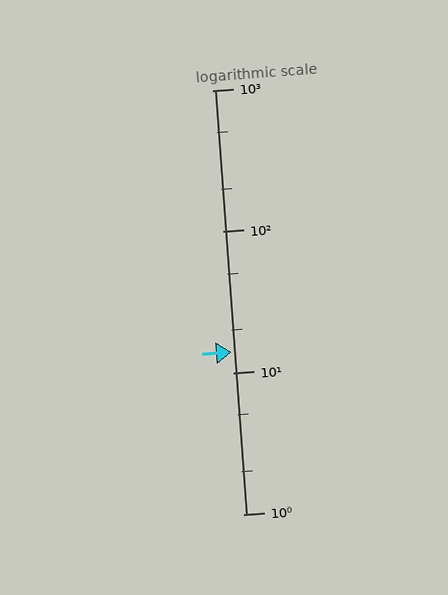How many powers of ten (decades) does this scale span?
The scale spans 3 decades, from 1 to 1000.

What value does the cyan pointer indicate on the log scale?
The pointer indicates approximately 14.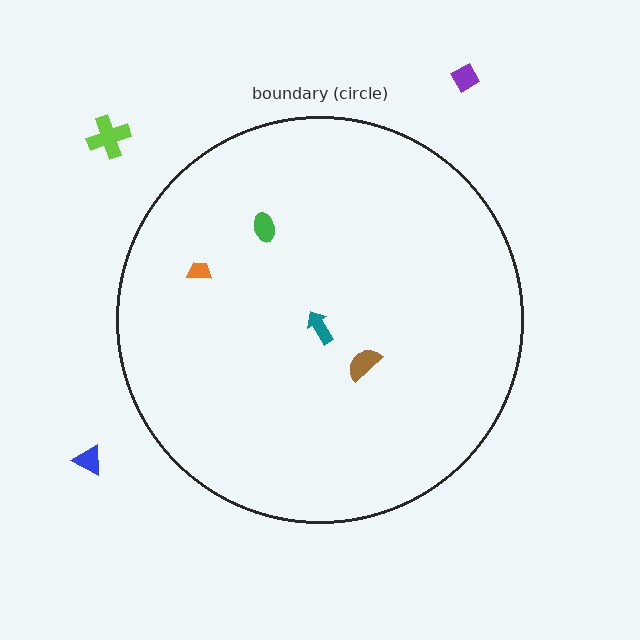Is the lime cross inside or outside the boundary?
Outside.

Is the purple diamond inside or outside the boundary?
Outside.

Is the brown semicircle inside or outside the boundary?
Inside.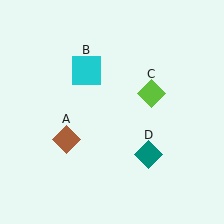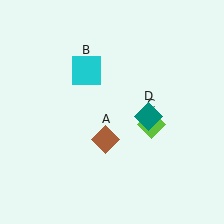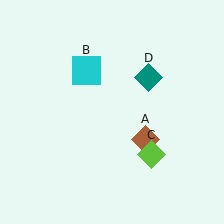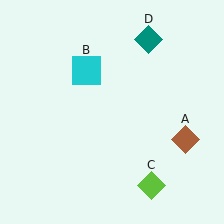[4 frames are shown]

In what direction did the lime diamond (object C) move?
The lime diamond (object C) moved down.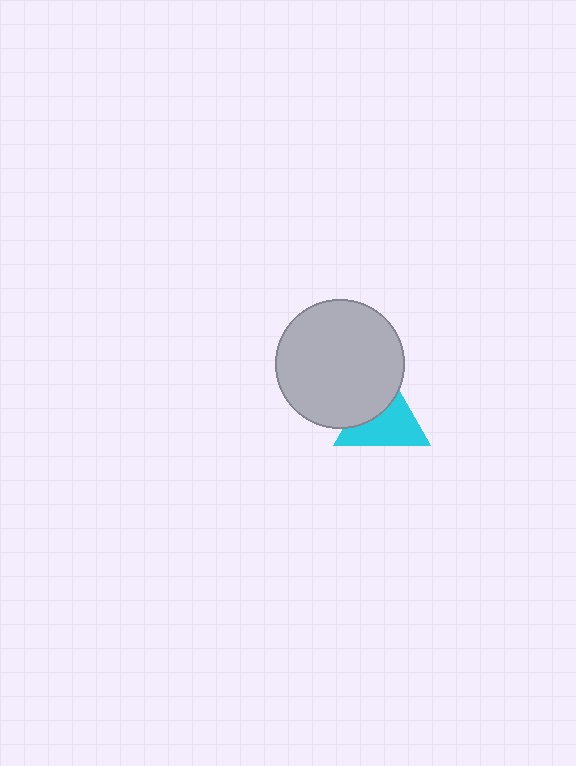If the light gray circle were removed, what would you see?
You would see the complete cyan triangle.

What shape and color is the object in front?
The object in front is a light gray circle.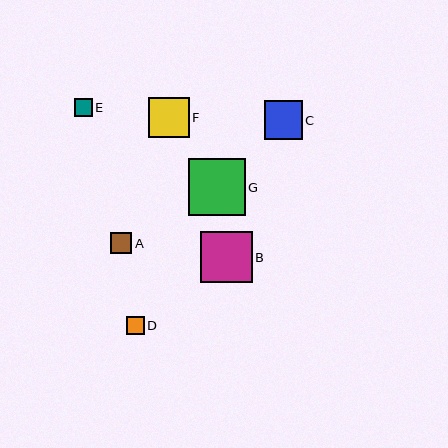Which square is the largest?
Square G is the largest with a size of approximately 57 pixels.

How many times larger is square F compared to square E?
Square F is approximately 2.2 times the size of square E.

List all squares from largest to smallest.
From largest to smallest: G, B, F, C, A, E, D.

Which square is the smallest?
Square D is the smallest with a size of approximately 18 pixels.